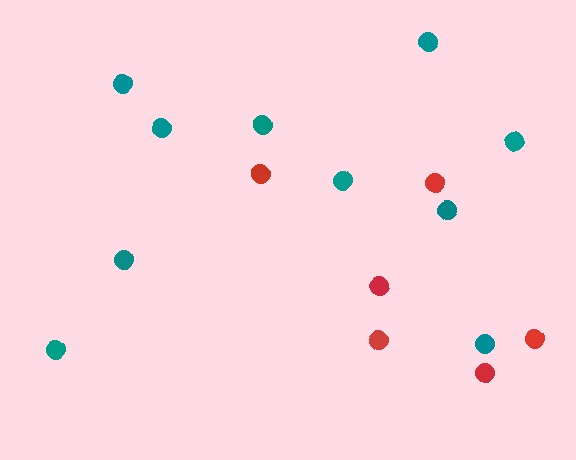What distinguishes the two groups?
There are 2 groups: one group of teal circles (10) and one group of red circles (6).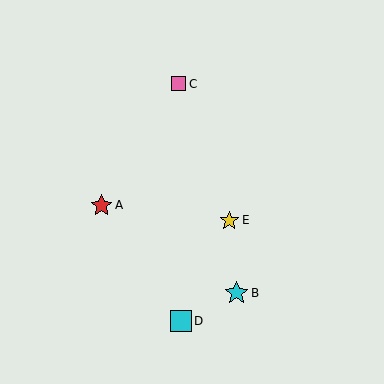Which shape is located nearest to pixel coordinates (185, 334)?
The cyan square (labeled D) at (181, 321) is nearest to that location.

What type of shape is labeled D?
Shape D is a cyan square.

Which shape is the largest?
The cyan star (labeled B) is the largest.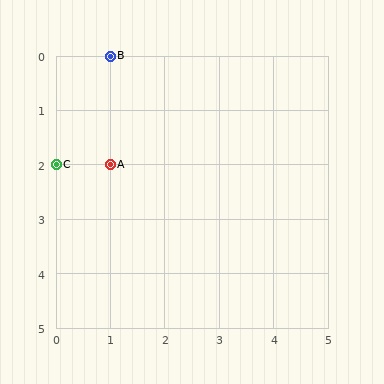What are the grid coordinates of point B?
Point B is at grid coordinates (1, 0).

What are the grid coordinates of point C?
Point C is at grid coordinates (0, 2).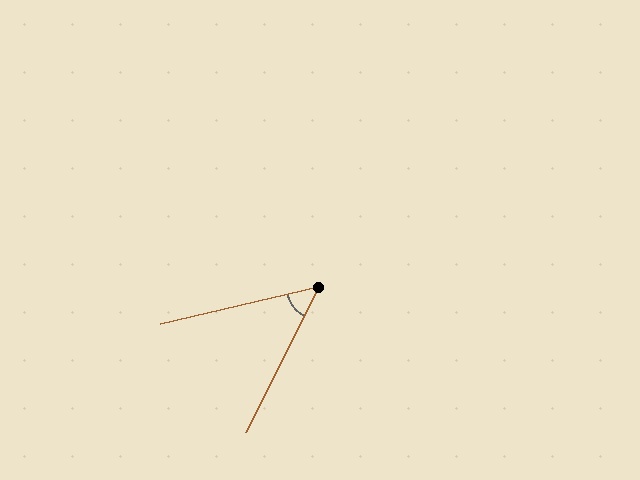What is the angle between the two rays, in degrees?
Approximately 50 degrees.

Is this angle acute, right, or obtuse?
It is acute.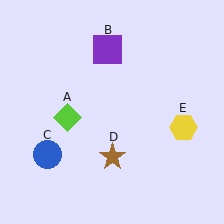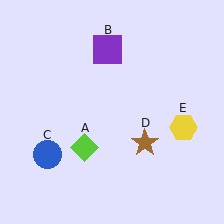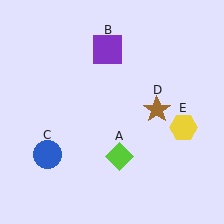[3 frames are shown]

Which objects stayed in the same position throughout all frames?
Purple square (object B) and blue circle (object C) and yellow hexagon (object E) remained stationary.